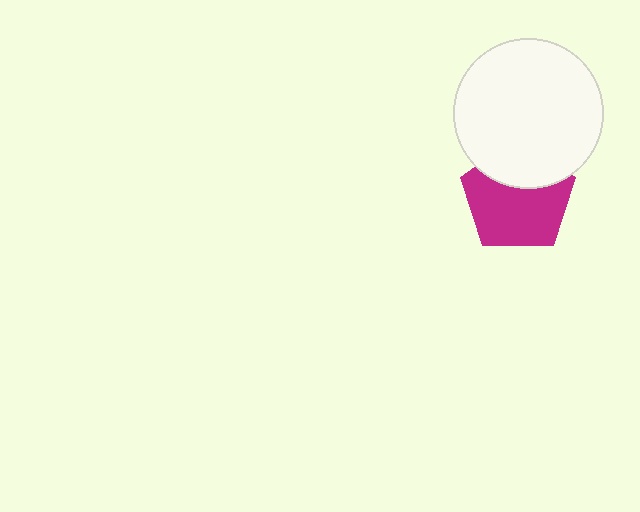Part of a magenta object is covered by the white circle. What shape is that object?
It is a pentagon.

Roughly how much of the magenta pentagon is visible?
Most of it is visible (roughly 67%).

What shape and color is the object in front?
The object in front is a white circle.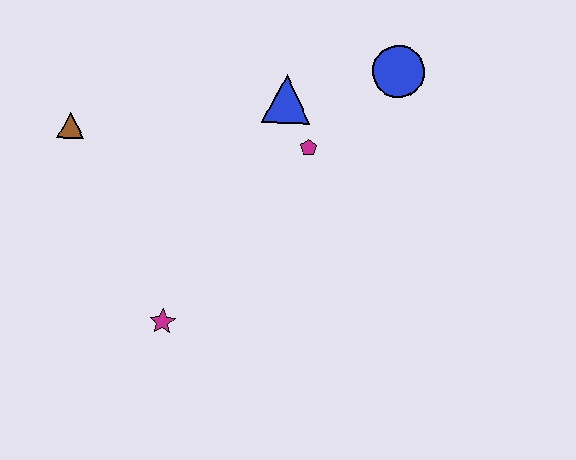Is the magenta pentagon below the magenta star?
No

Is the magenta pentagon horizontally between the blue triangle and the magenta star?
No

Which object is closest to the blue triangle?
The magenta pentagon is closest to the blue triangle.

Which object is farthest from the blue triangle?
The magenta star is farthest from the blue triangle.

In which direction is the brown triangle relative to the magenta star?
The brown triangle is above the magenta star.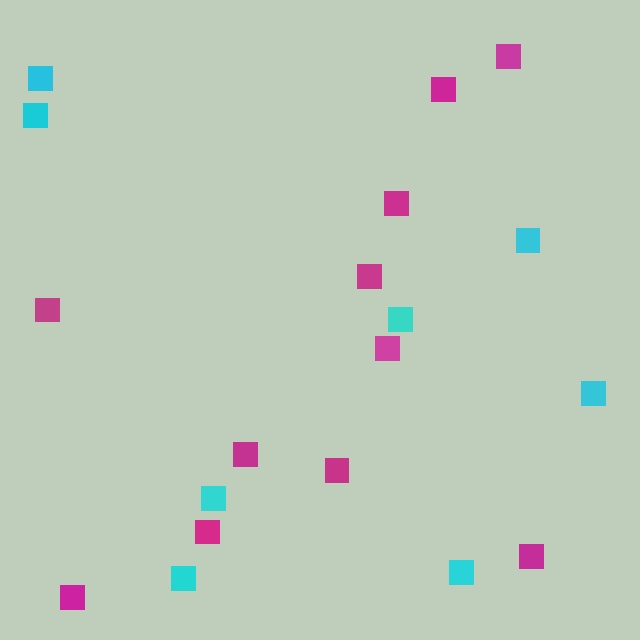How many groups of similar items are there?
There are 2 groups: one group of cyan squares (8) and one group of magenta squares (11).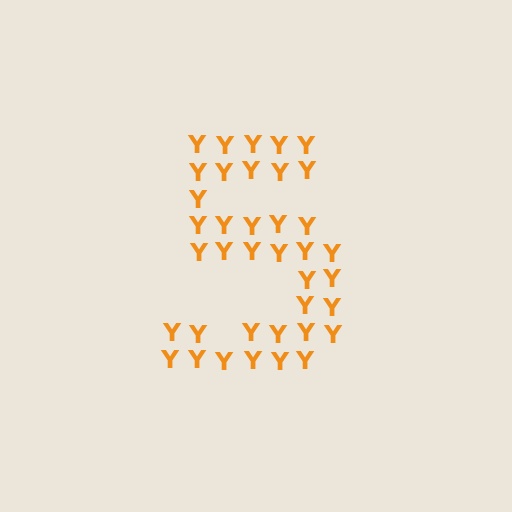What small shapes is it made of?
It is made of small letter Y's.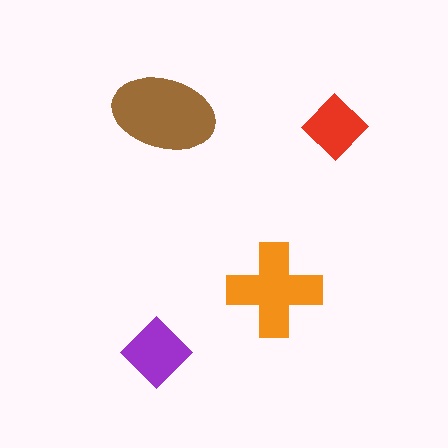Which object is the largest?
The brown ellipse.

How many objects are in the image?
There are 4 objects in the image.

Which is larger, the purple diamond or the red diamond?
The purple diamond.